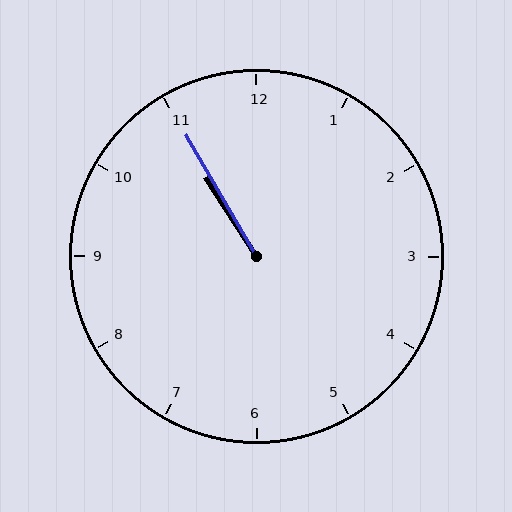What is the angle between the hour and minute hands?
Approximately 2 degrees.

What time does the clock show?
10:55.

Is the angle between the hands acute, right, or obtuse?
It is acute.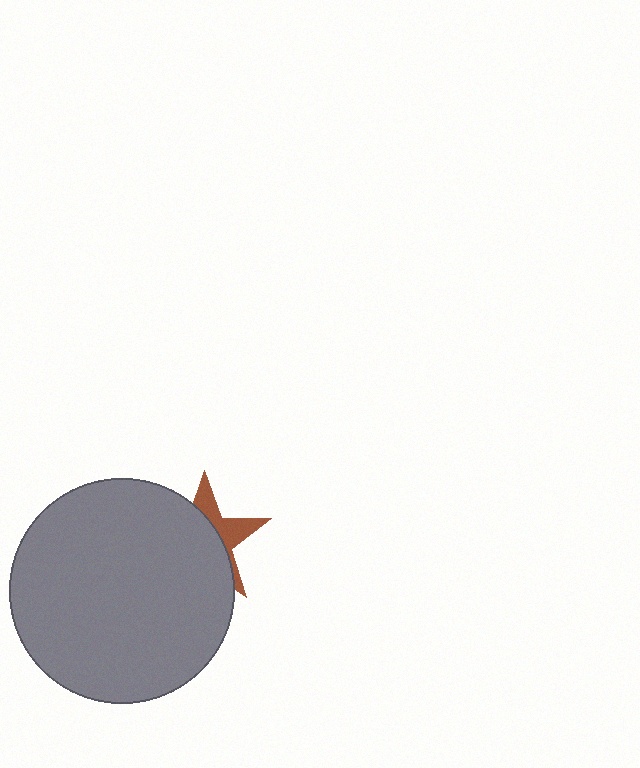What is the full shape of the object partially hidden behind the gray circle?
The partially hidden object is a brown star.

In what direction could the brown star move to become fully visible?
The brown star could move right. That would shift it out from behind the gray circle entirely.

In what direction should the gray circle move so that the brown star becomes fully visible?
The gray circle should move left. That is the shortest direction to clear the overlap and leave the brown star fully visible.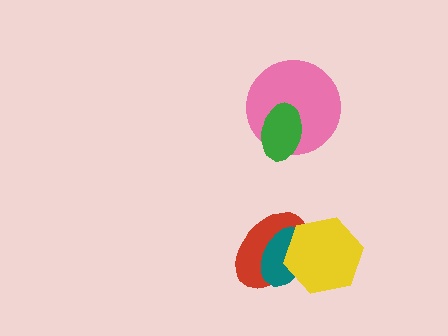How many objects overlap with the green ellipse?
1 object overlaps with the green ellipse.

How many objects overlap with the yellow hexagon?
2 objects overlap with the yellow hexagon.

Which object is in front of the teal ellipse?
The yellow hexagon is in front of the teal ellipse.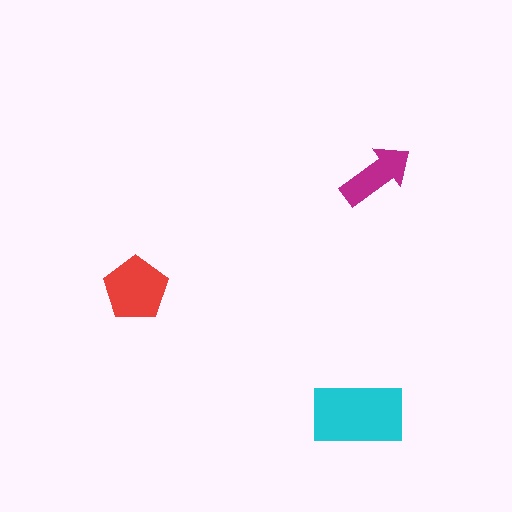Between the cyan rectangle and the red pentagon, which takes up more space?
The cyan rectangle.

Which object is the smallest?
The magenta arrow.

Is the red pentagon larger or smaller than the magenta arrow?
Larger.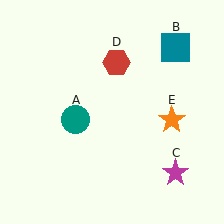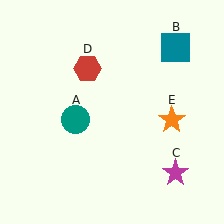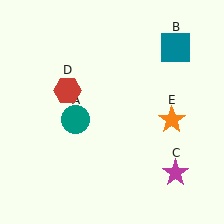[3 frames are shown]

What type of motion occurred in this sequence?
The red hexagon (object D) rotated counterclockwise around the center of the scene.